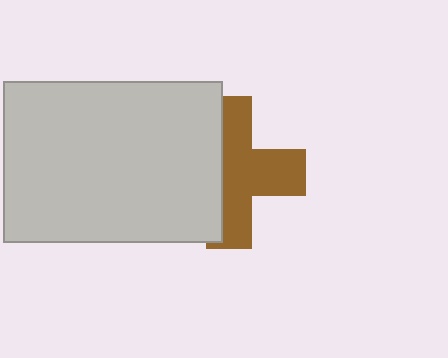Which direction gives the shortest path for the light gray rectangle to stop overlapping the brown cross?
Moving left gives the shortest separation.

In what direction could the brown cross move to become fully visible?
The brown cross could move right. That would shift it out from behind the light gray rectangle entirely.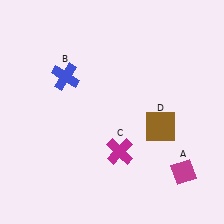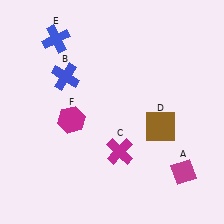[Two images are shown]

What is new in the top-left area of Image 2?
A blue cross (E) was added in the top-left area of Image 2.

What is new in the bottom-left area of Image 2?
A magenta hexagon (F) was added in the bottom-left area of Image 2.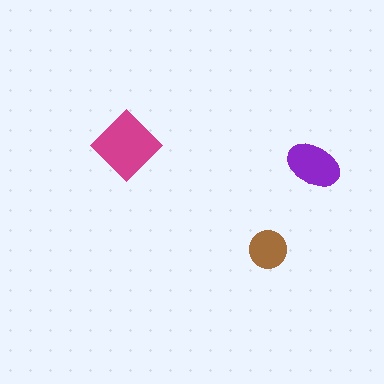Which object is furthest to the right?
The purple ellipse is rightmost.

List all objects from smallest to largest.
The brown circle, the purple ellipse, the magenta diamond.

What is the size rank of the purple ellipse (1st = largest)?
2nd.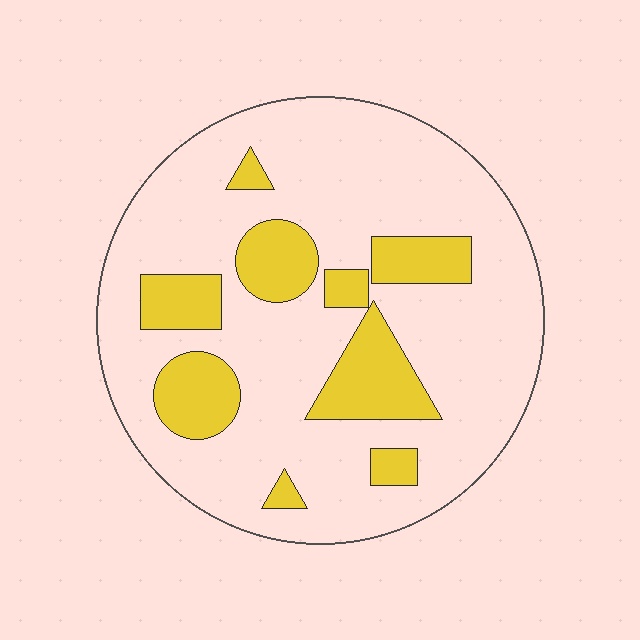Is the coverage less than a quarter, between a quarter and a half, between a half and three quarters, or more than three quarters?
Less than a quarter.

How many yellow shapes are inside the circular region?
9.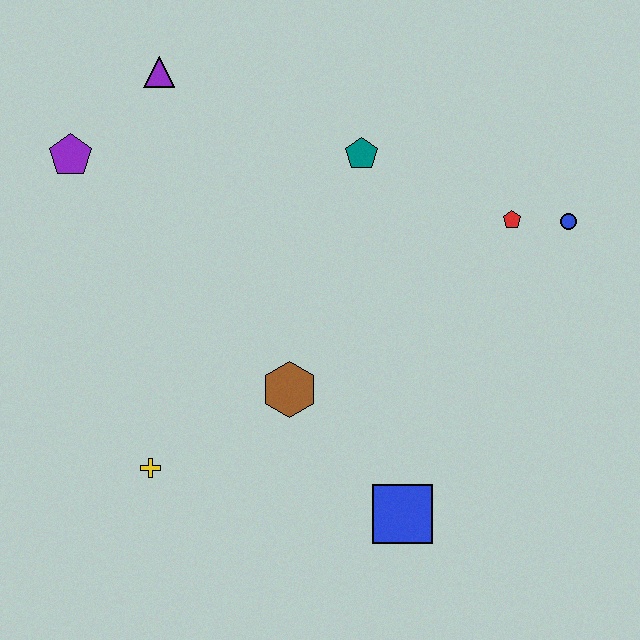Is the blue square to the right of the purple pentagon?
Yes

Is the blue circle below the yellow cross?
No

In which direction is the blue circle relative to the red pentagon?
The blue circle is to the right of the red pentagon.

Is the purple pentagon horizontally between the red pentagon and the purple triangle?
No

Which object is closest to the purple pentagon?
The purple triangle is closest to the purple pentagon.